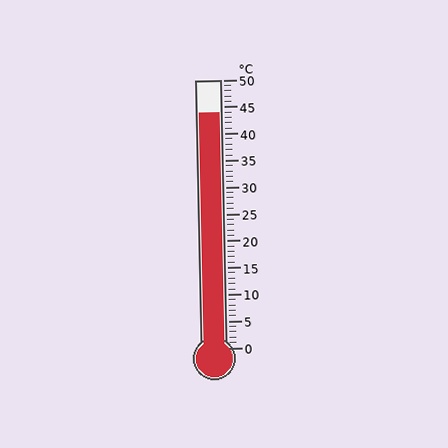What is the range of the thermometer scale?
The thermometer scale ranges from 0°C to 50°C.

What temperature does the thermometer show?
The thermometer shows approximately 44°C.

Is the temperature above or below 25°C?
The temperature is above 25°C.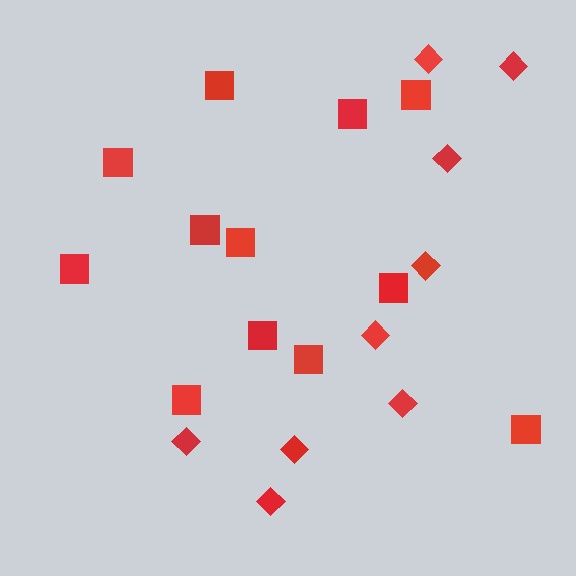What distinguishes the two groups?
There are 2 groups: one group of diamonds (9) and one group of squares (12).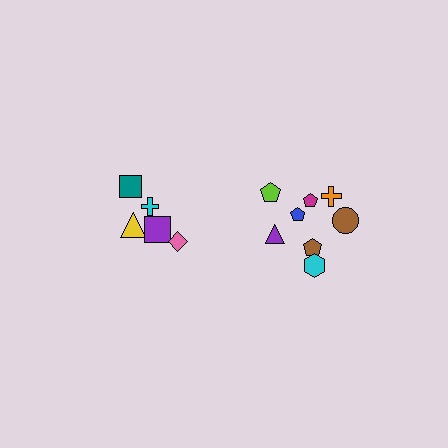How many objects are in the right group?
There are 8 objects.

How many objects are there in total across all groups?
There are 13 objects.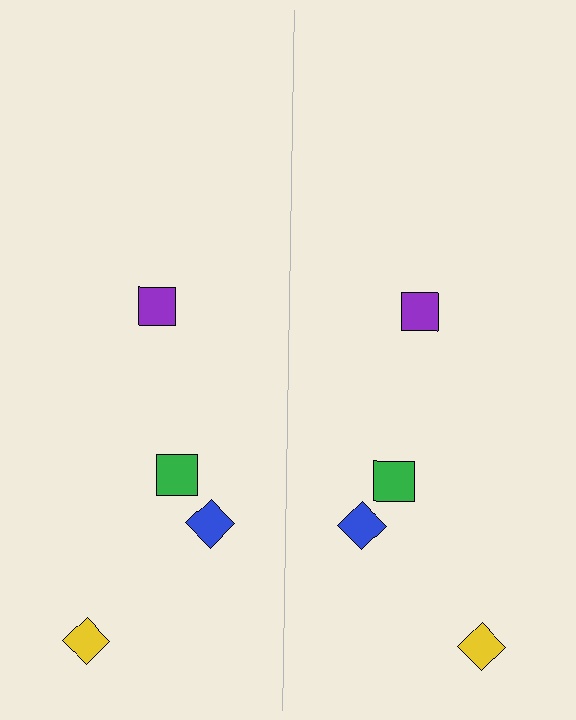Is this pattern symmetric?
Yes, this pattern has bilateral (reflection) symmetry.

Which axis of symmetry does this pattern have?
The pattern has a vertical axis of symmetry running through the center of the image.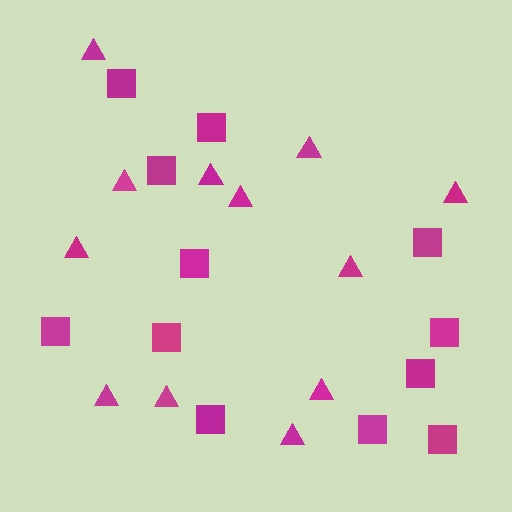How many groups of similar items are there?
There are 2 groups: one group of squares (12) and one group of triangles (12).